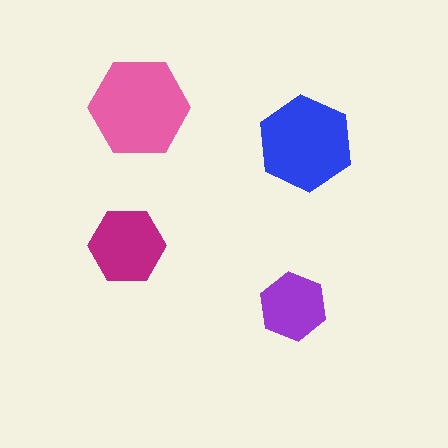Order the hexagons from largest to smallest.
the pink one, the blue one, the magenta one, the purple one.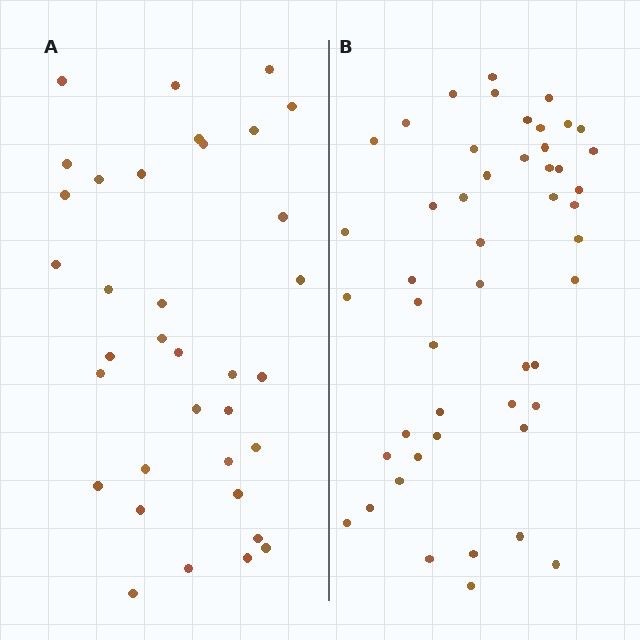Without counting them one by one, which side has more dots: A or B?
Region B (the right region) has more dots.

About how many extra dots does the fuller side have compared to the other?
Region B has approximately 15 more dots than region A.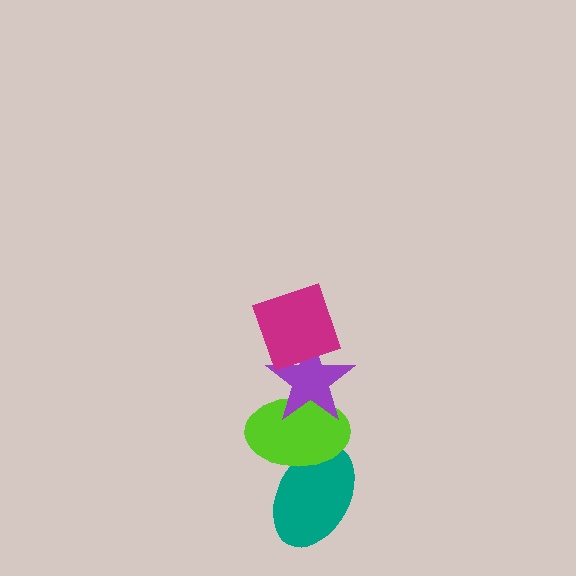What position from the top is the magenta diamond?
The magenta diamond is 1st from the top.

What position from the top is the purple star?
The purple star is 2nd from the top.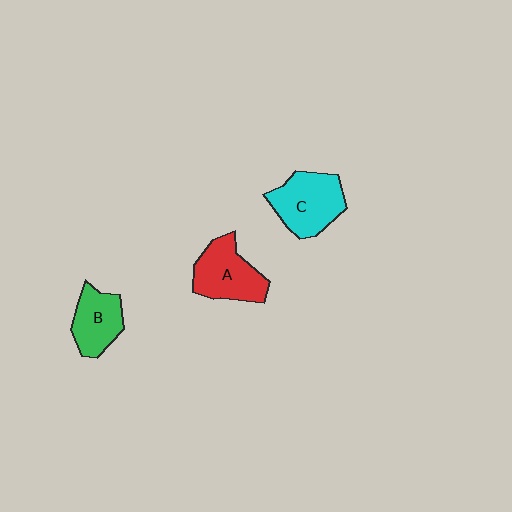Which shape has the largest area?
Shape C (cyan).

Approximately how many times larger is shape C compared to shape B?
Approximately 1.3 times.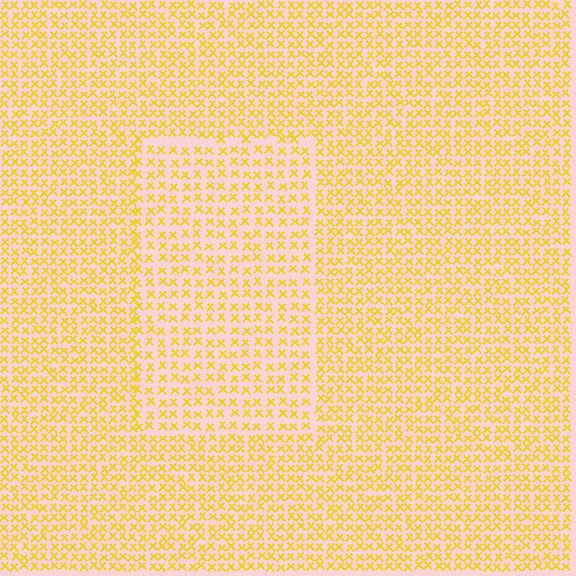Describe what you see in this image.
The image contains small yellow elements arranged at two different densities. A rectangle-shaped region is visible where the elements are less densely packed than the surrounding area.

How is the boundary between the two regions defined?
The boundary is defined by a change in element density (approximately 1.5x ratio). All elements are the same color, size, and shape.